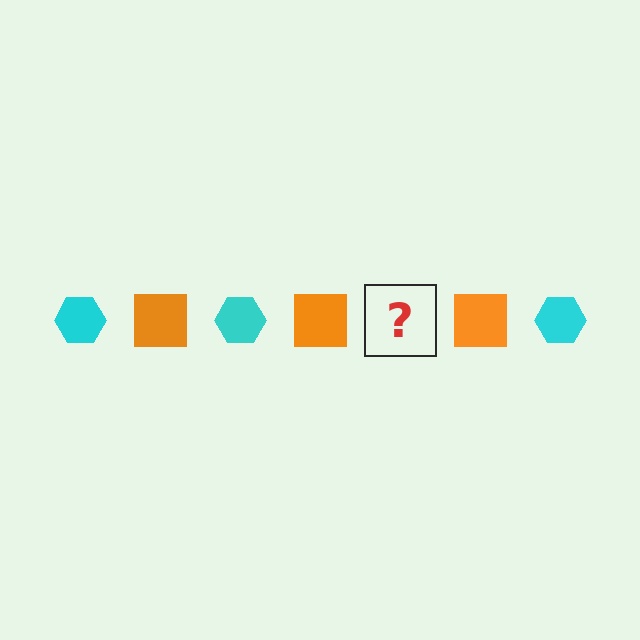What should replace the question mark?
The question mark should be replaced with a cyan hexagon.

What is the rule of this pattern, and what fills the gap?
The rule is that the pattern alternates between cyan hexagon and orange square. The gap should be filled with a cyan hexagon.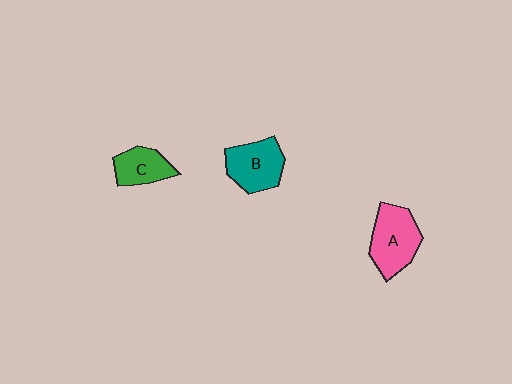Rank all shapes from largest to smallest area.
From largest to smallest: A (pink), B (teal), C (green).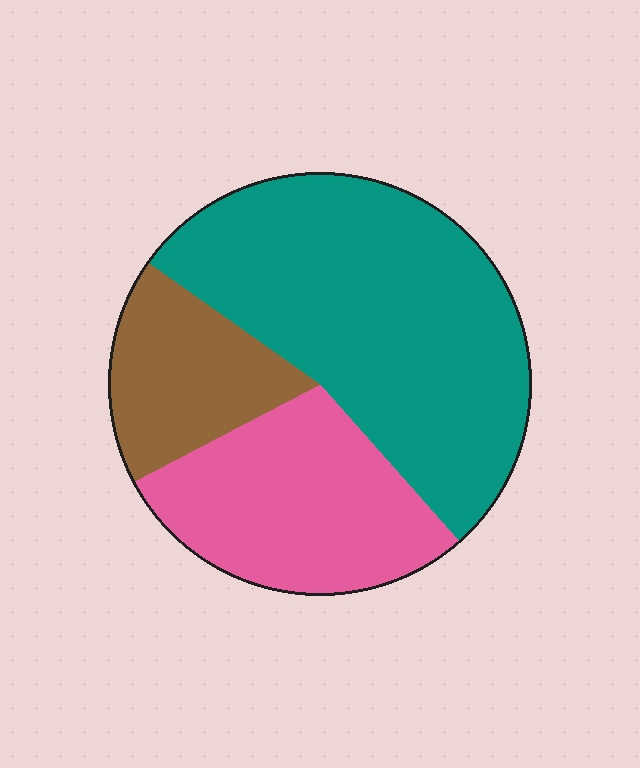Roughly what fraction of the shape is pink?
Pink takes up about one quarter (1/4) of the shape.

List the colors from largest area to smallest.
From largest to smallest: teal, pink, brown.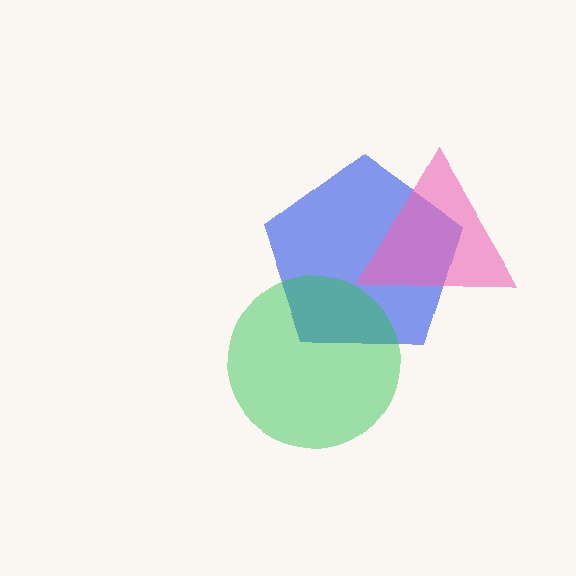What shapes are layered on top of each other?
The layered shapes are: a blue pentagon, a green circle, a pink triangle.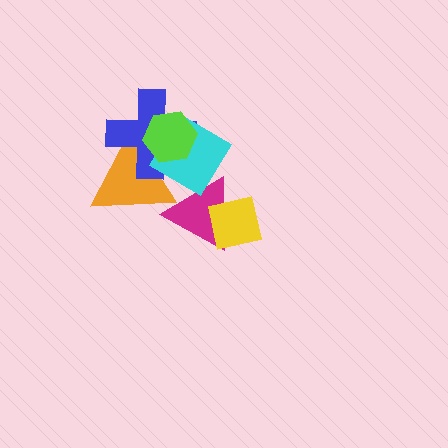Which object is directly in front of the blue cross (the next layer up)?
The cyan diamond is directly in front of the blue cross.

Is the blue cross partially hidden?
Yes, it is partially covered by another shape.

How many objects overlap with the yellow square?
1 object overlaps with the yellow square.